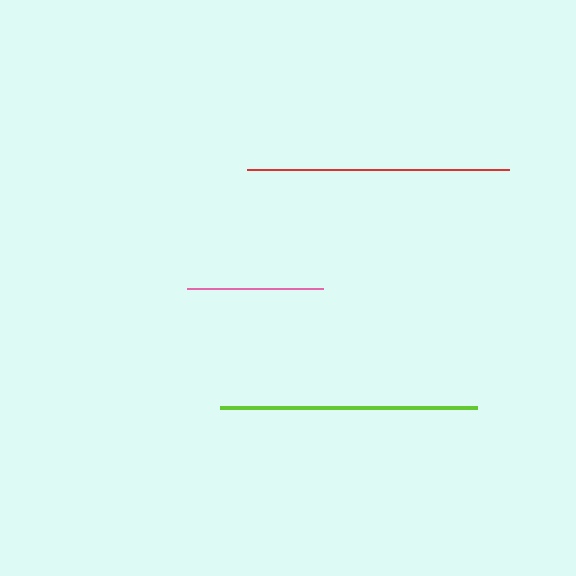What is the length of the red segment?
The red segment is approximately 262 pixels long.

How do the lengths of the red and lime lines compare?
The red and lime lines are approximately the same length.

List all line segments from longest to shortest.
From longest to shortest: red, lime, pink.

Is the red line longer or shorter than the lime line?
The red line is longer than the lime line.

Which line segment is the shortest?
The pink line is the shortest at approximately 136 pixels.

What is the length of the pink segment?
The pink segment is approximately 136 pixels long.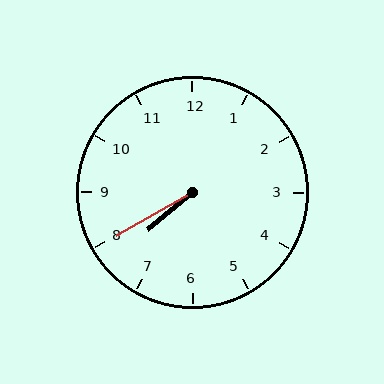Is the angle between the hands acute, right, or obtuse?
It is acute.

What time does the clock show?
7:40.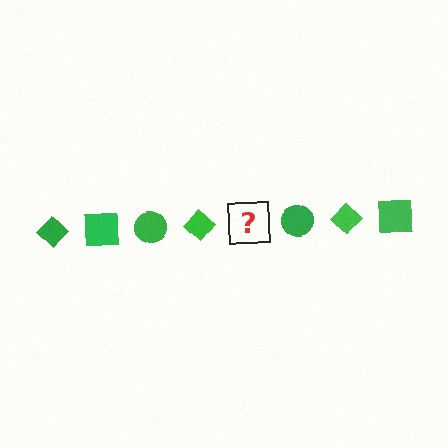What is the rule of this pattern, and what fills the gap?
The rule is that the pattern cycles through diamond, square, circle shapes in green. The gap should be filled with a green square.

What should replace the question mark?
The question mark should be replaced with a green square.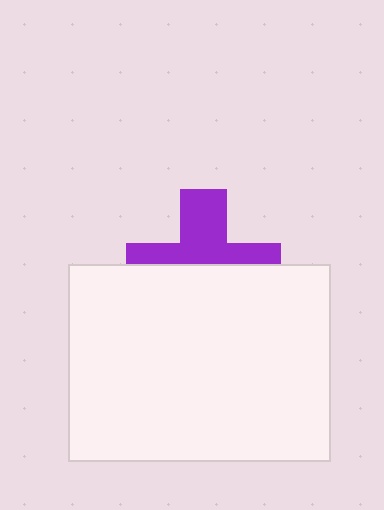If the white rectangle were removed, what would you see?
You would see the complete purple cross.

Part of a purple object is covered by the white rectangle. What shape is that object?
It is a cross.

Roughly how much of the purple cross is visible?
About half of it is visible (roughly 45%).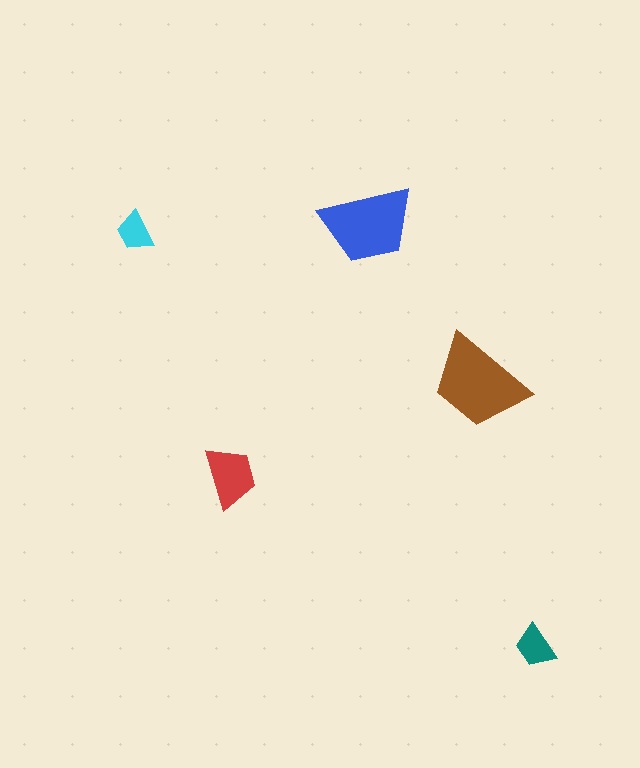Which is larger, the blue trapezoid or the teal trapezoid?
The blue one.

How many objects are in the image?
There are 5 objects in the image.